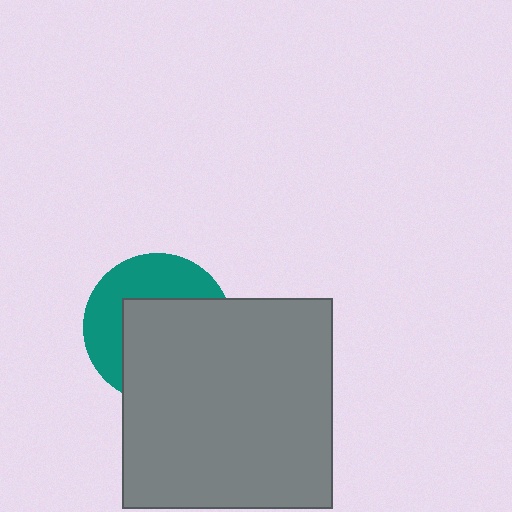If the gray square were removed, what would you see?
You would see the complete teal circle.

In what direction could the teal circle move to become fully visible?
The teal circle could move toward the upper-left. That would shift it out from behind the gray square entirely.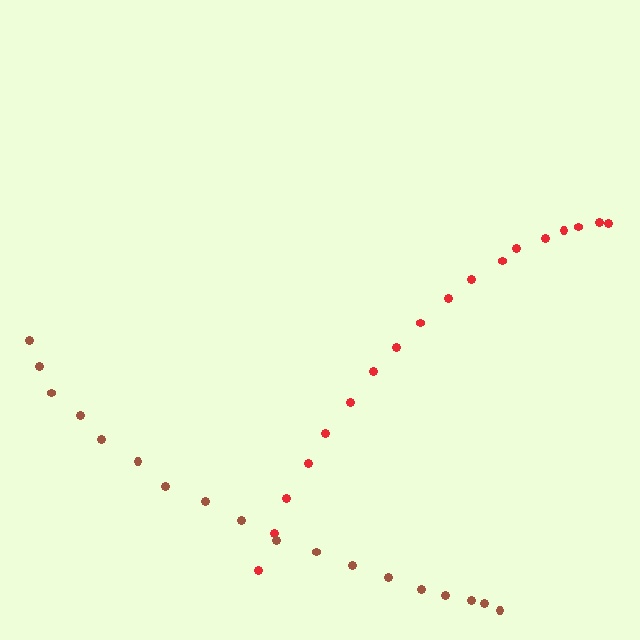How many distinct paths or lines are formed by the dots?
There are 2 distinct paths.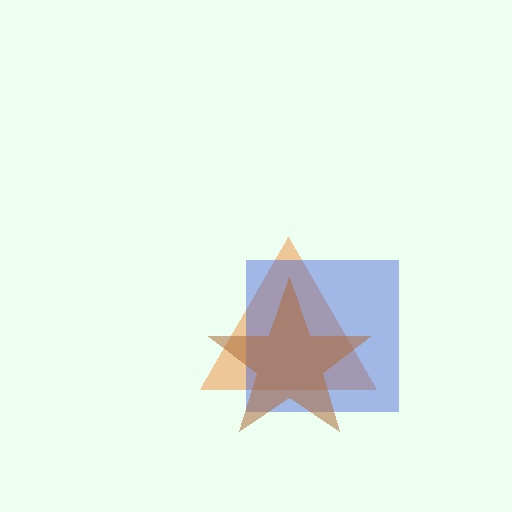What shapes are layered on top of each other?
The layered shapes are: an orange triangle, a blue square, a brown star.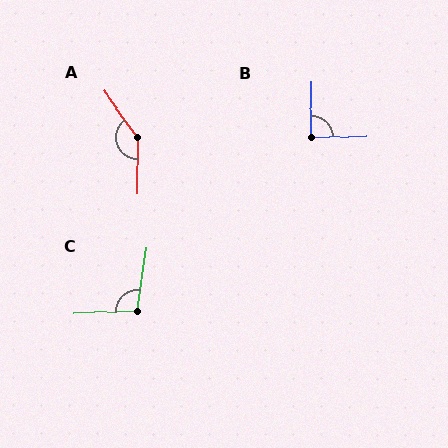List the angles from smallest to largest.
B (87°), C (102°), A (143°).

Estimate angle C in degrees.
Approximately 102 degrees.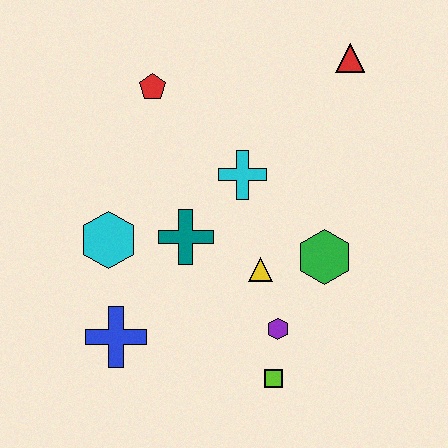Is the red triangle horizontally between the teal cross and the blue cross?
No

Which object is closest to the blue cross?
The cyan hexagon is closest to the blue cross.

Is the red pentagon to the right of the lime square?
No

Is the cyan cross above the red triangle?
No